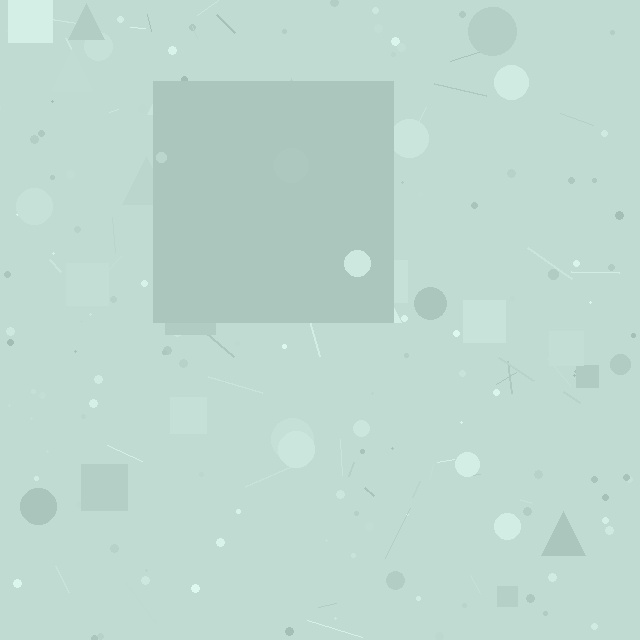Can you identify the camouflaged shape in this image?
The camouflaged shape is a square.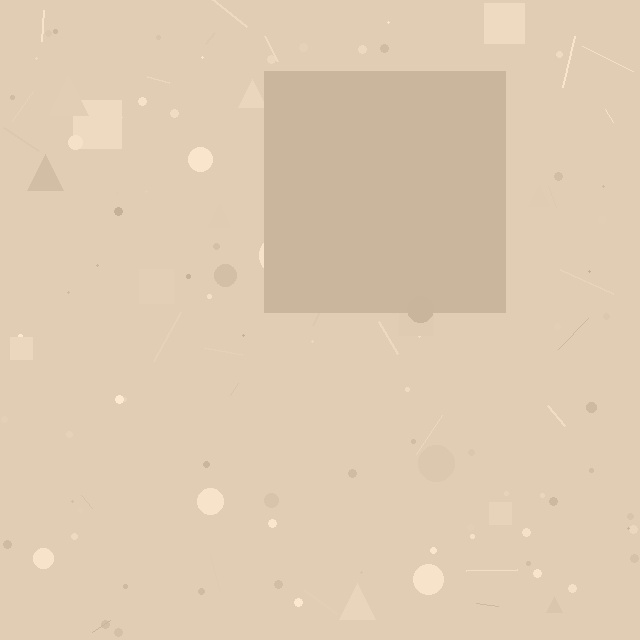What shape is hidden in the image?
A square is hidden in the image.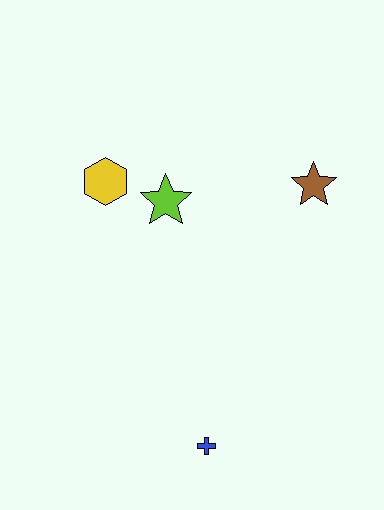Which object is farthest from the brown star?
The blue cross is farthest from the brown star.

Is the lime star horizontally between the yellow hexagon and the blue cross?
Yes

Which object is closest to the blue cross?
The lime star is closest to the blue cross.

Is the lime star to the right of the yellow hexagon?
Yes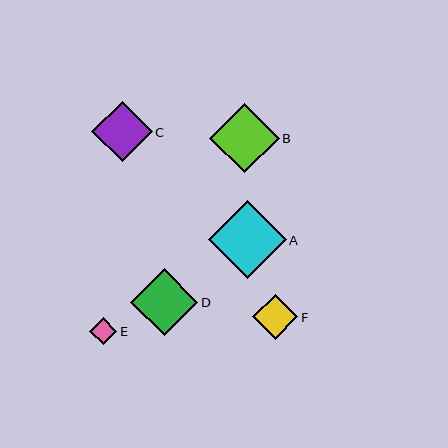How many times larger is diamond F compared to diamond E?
Diamond F is approximately 1.7 times the size of diamond E.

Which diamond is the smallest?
Diamond E is the smallest with a size of approximately 27 pixels.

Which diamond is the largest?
Diamond A is the largest with a size of approximately 78 pixels.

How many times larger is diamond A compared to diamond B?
Diamond A is approximately 1.1 times the size of diamond B.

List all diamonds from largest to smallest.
From largest to smallest: A, B, D, C, F, E.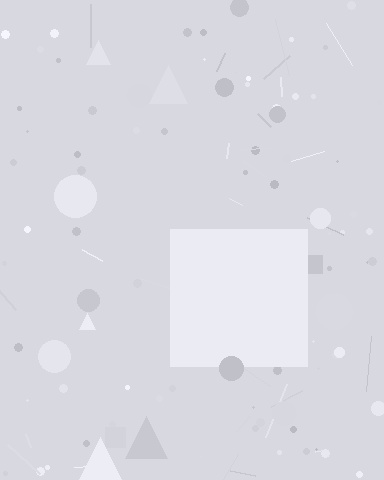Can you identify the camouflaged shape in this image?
The camouflaged shape is a square.